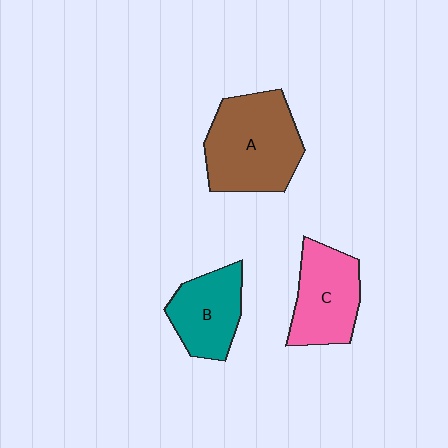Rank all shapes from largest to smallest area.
From largest to smallest: A (brown), C (pink), B (teal).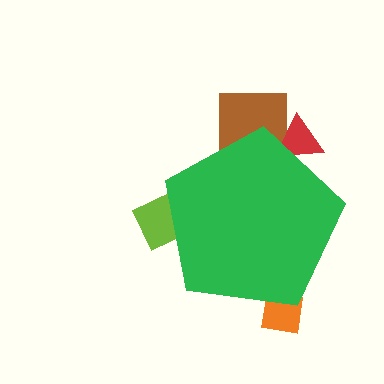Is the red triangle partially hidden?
Yes, the red triangle is partially hidden behind the green pentagon.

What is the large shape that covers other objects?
A green pentagon.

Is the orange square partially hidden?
Yes, the orange square is partially hidden behind the green pentagon.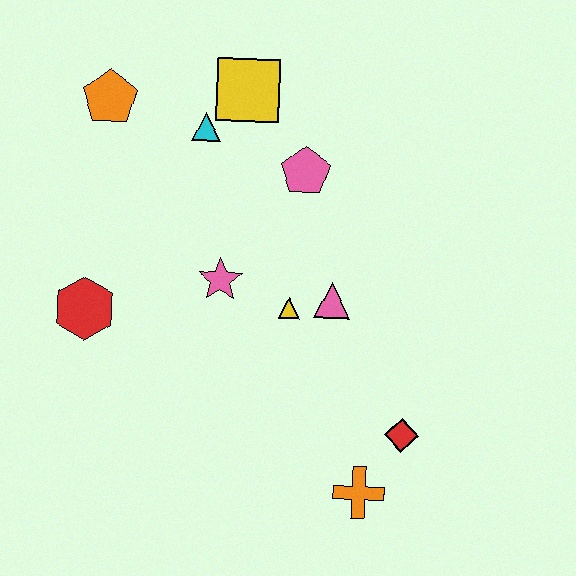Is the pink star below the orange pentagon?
Yes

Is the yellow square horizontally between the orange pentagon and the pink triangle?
Yes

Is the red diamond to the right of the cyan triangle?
Yes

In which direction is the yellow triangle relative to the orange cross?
The yellow triangle is above the orange cross.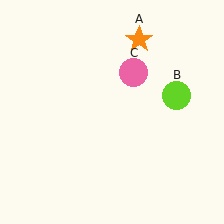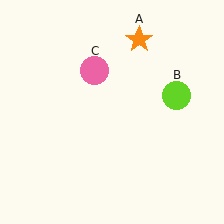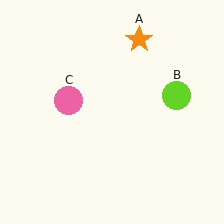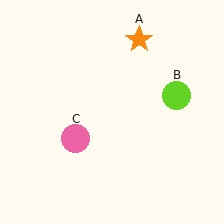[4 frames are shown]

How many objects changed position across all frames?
1 object changed position: pink circle (object C).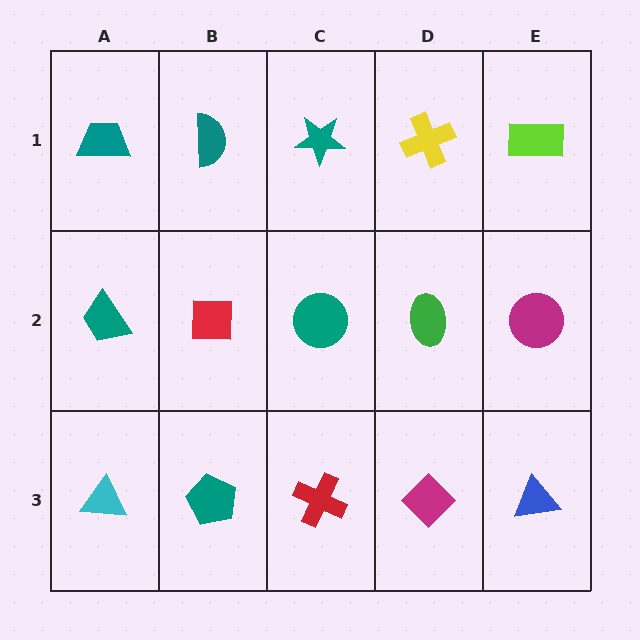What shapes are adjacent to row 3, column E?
A magenta circle (row 2, column E), a magenta diamond (row 3, column D).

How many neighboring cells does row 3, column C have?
3.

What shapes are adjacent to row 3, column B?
A red square (row 2, column B), a cyan triangle (row 3, column A), a red cross (row 3, column C).